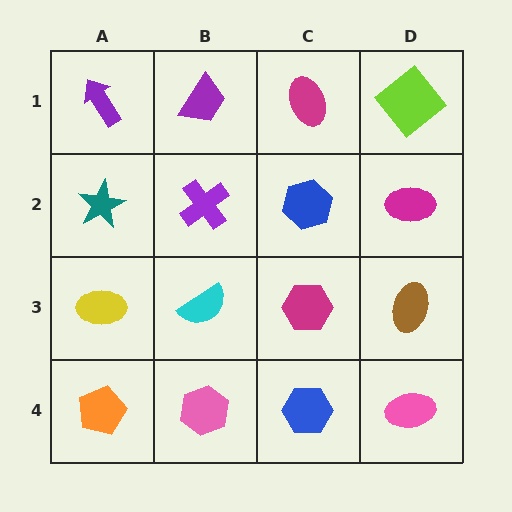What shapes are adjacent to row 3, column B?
A purple cross (row 2, column B), a pink hexagon (row 4, column B), a yellow ellipse (row 3, column A), a magenta hexagon (row 3, column C).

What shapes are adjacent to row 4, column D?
A brown ellipse (row 3, column D), a blue hexagon (row 4, column C).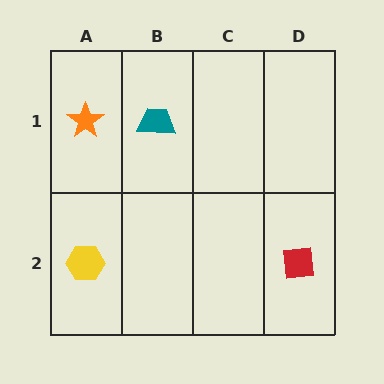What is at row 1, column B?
A teal trapezoid.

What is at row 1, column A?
An orange star.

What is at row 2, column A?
A yellow hexagon.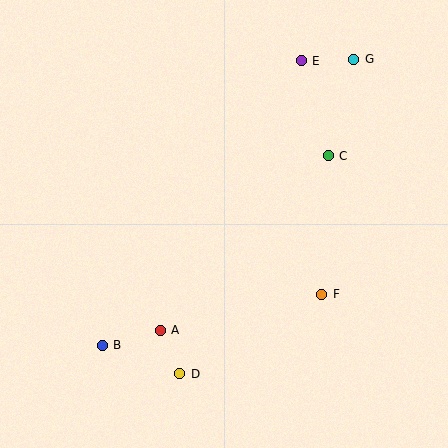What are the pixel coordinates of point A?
Point A is at (160, 330).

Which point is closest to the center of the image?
Point F at (322, 294) is closest to the center.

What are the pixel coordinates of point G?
Point G is at (354, 59).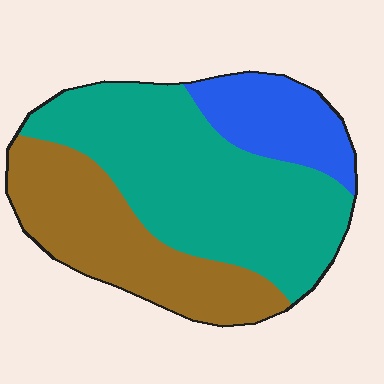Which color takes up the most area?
Teal, at roughly 50%.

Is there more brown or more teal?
Teal.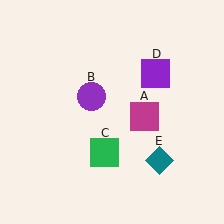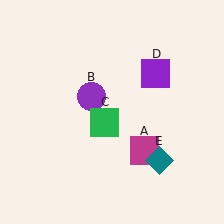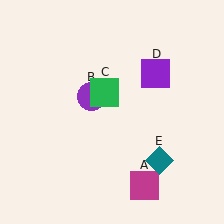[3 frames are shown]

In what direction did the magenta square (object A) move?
The magenta square (object A) moved down.